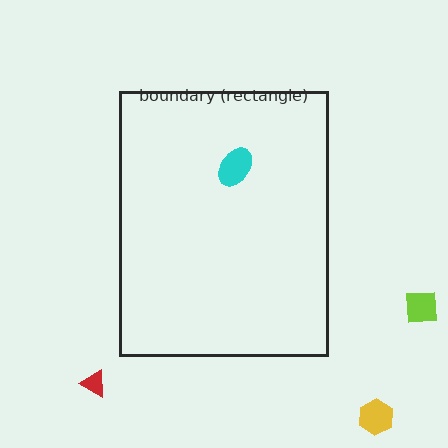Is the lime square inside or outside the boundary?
Outside.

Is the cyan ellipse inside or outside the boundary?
Inside.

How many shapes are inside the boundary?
1 inside, 3 outside.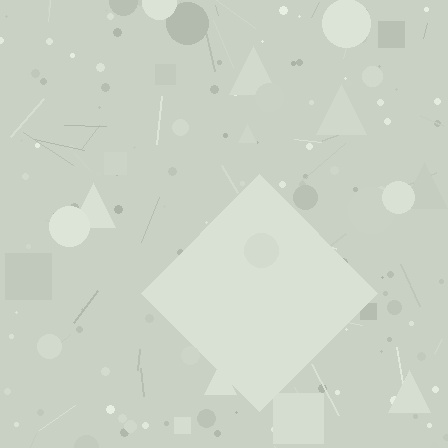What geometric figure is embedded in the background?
A diamond is embedded in the background.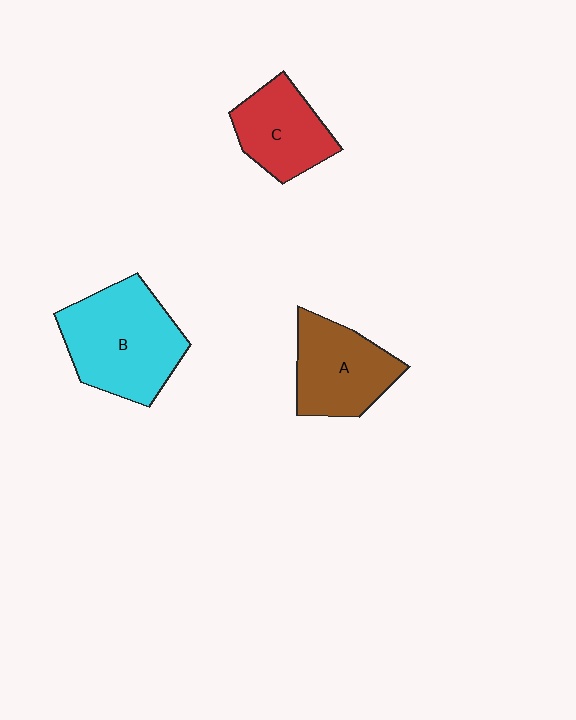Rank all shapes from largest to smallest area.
From largest to smallest: B (cyan), A (brown), C (red).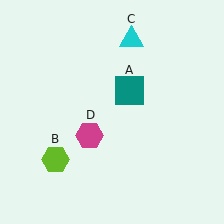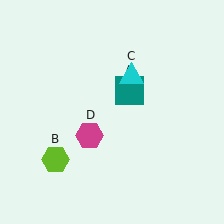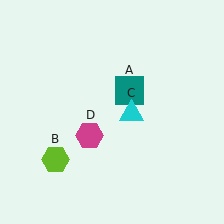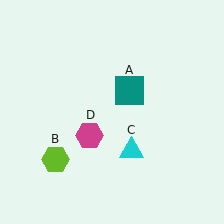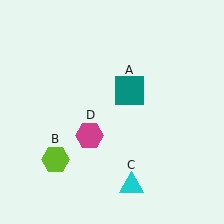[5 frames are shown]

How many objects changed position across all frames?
1 object changed position: cyan triangle (object C).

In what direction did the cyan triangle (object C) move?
The cyan triangle (object C) moved down.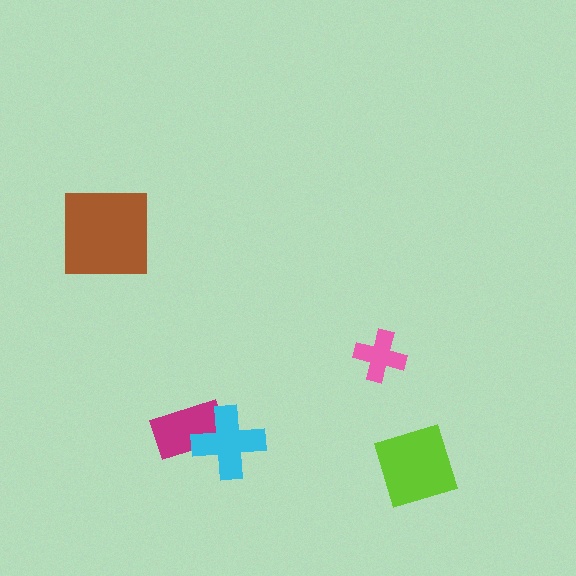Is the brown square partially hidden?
No, no other shape covers it.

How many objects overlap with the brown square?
0 objects overlap with the brown square.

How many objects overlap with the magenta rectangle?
1 object overlaps with the magenta rectangle.